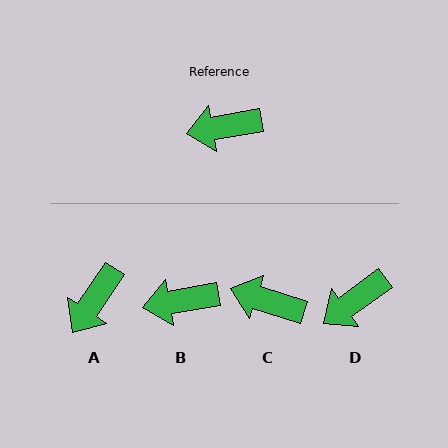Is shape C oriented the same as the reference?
No, it is off by about 28 degrees.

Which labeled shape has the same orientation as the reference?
B.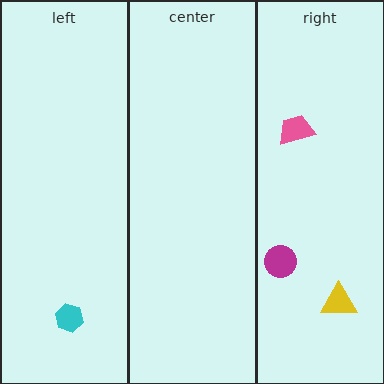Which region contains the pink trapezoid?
The right region.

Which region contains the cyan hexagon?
The left region.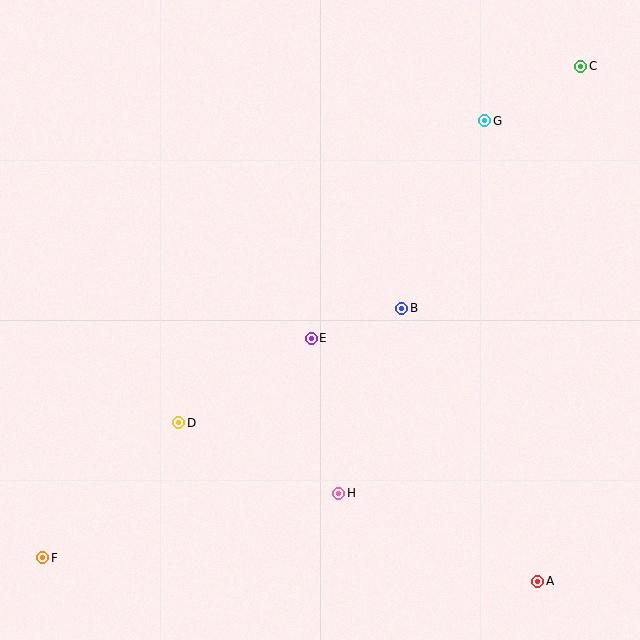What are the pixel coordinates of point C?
Point C is at (581, 66).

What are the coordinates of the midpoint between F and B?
The midpoint between F and B is at (222, 433).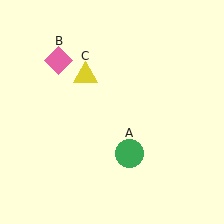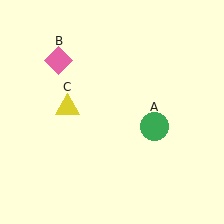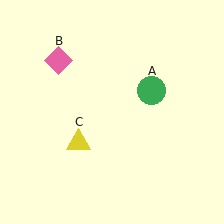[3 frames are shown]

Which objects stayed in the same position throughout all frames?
Pink diamond (object B) remained stationary.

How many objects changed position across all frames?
2 objects changed position: green circle (object A), yellow triangle (object C).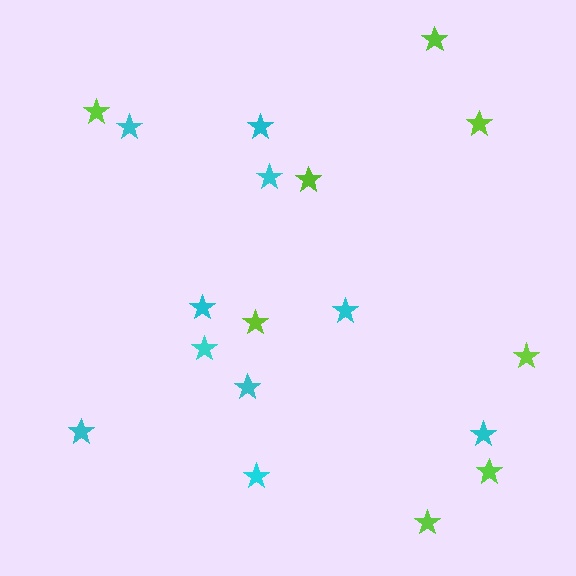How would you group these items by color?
There are 2 groups: one group of lime stars (8) and one group of cyan stars (10).